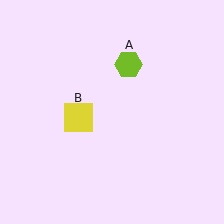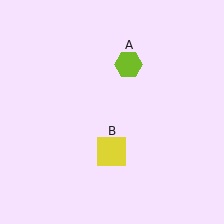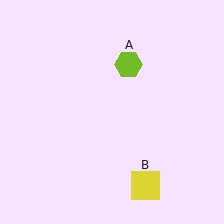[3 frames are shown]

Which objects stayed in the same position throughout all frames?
Lime hexagon (object A) remained stationary.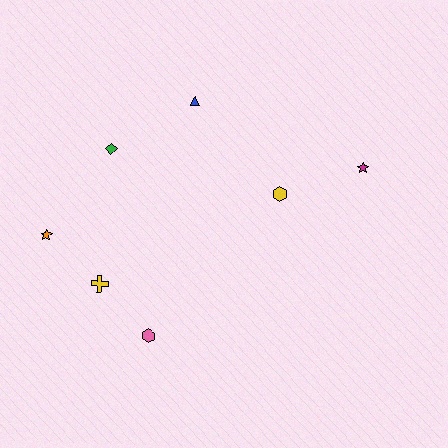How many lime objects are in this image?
There are no lime objects.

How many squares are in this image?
There are no squares.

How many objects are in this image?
There are 7 objects.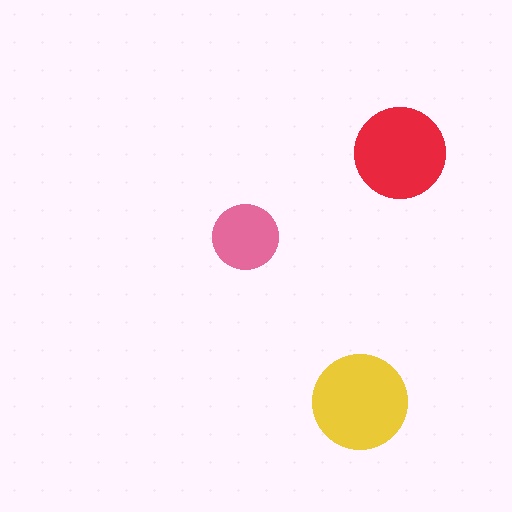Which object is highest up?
The red circle is topmost.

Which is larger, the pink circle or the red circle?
The red one.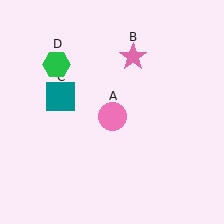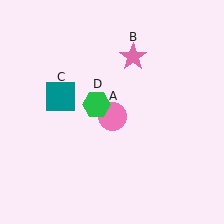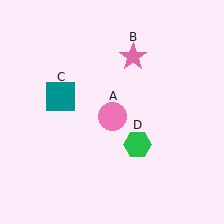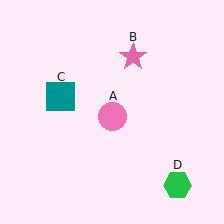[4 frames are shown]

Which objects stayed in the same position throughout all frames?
Pink circle (object A) and pink star (object B) and teal square (object C) remained stationary.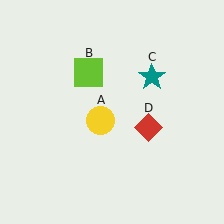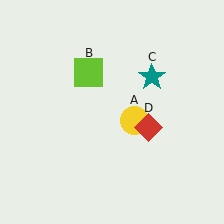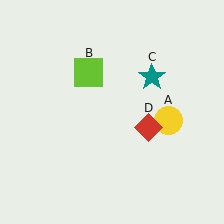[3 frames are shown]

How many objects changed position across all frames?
1 object changed position: yellow circle (object A).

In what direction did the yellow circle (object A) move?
The yellow circle (object A) moved right.